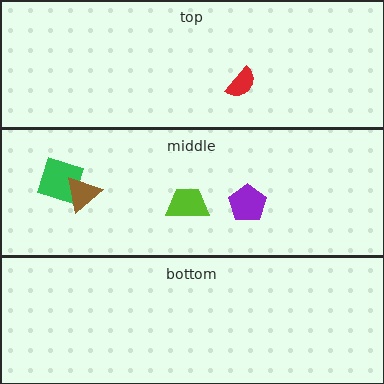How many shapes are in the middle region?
4.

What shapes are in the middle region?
The lime trapezoid, the green square, the brown triangle, the purple pentagon.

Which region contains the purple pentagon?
The middle region.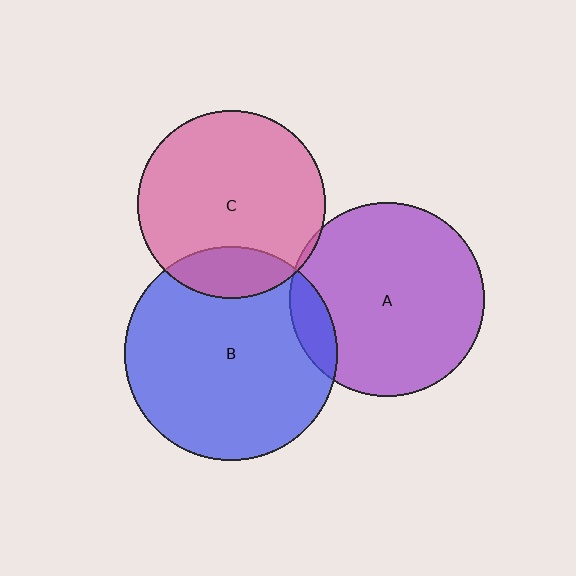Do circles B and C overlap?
Yes.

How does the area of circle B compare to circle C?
Approximately 1.3 times.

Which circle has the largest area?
Circle B (blue).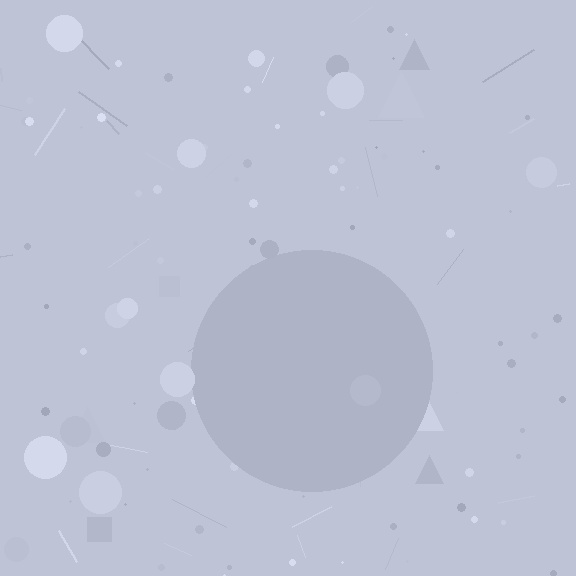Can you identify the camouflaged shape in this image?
The camouflaged shape is a circle.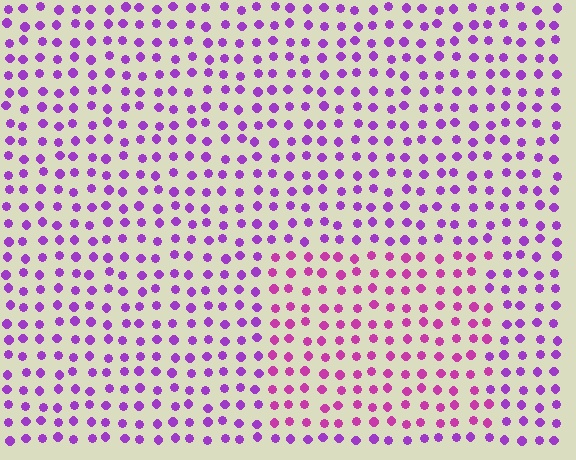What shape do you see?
I see a rectangle.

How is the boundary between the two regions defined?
The boundary is defined purely by a slight shift in hue (about 30 degrees). Spacing, size, and orientation are identical on both sides.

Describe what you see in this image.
The image is filled with small purple elements in a uniform arrangement. A rectangle-shaped region is visible where the elements are tinted to a slightly different hue, forming a subtle color boundary.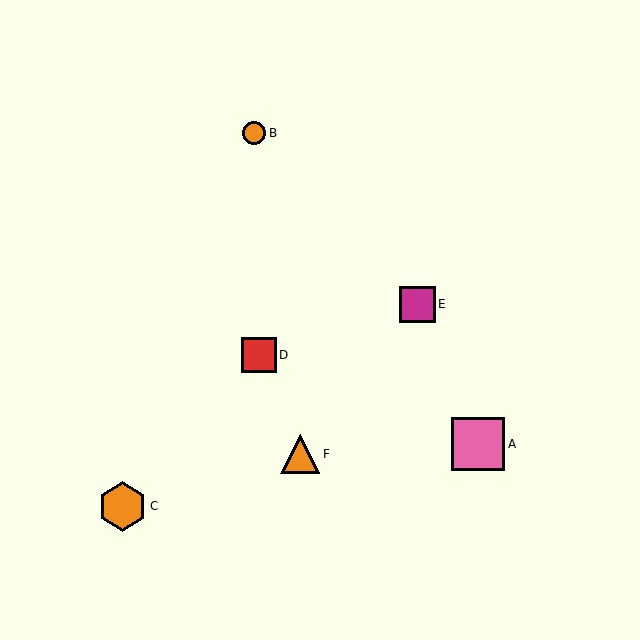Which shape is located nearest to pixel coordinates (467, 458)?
The pink square (labeled A) at (478, 444) is nearest to that location.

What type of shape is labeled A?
Shape A is a pink square.